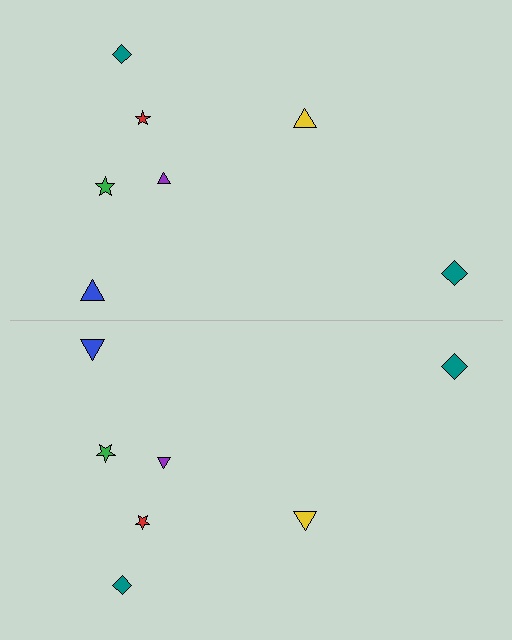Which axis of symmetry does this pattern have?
The pattern has a horizontal axis of symmetry running through the center of the image.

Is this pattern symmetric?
Yes, this pattern has bilateral (reflection) symmetry.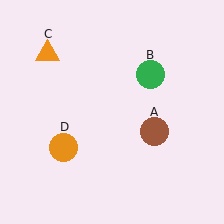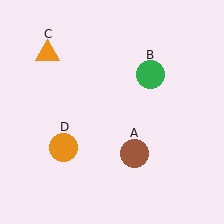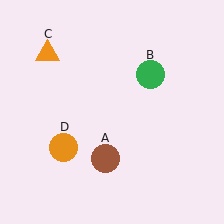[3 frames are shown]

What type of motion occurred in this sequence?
The brown circle (object A) rotated clockwise around the center of the scene.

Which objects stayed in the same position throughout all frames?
Green circle (object B) and orange triangle (object C) and orange circle (object D) remained stationary.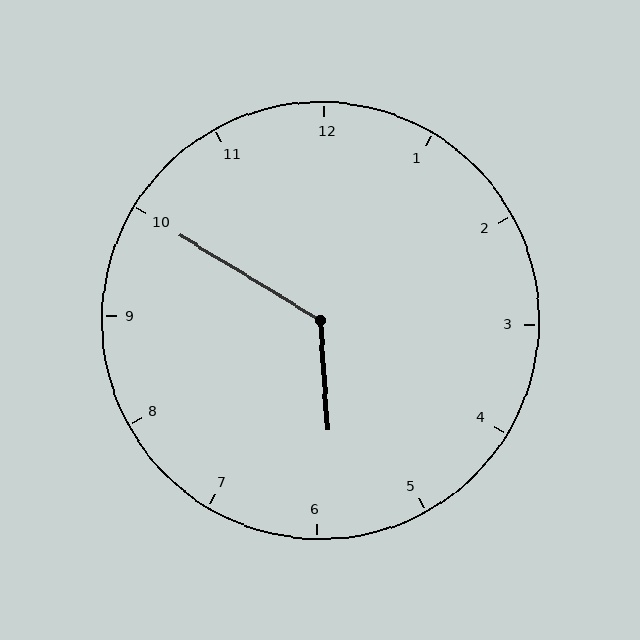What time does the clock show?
5:50.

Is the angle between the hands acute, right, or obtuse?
It is obtuse.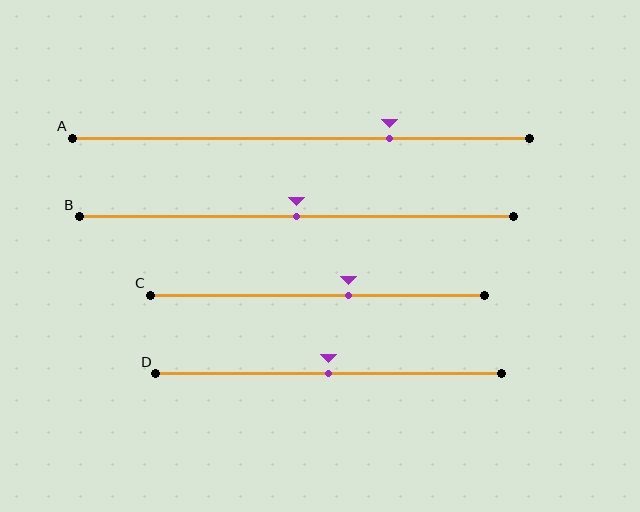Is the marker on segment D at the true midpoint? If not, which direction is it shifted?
Yes, the marker on segment D is at the true midpoint.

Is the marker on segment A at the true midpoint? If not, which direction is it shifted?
No, the marker on segment A is shifted to the right by about 19% of the segment length.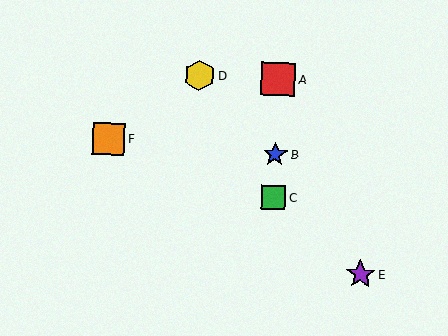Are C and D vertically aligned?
No, C is at x≈274 and D is at x≈200.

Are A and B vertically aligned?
Yes, both are at x≈278.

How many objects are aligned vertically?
3 objects (A, B, C) are aligned vertically.